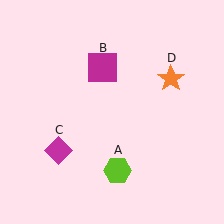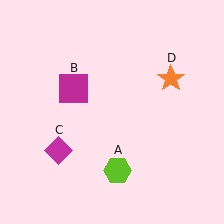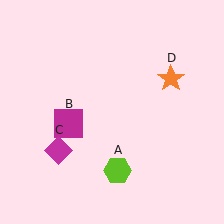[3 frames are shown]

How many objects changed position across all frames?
1 object changed position: magenta square (object B).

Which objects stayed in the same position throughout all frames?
Lime hexagon (object A) and magenta diamond (object C) and orange star (object D) remained stationary.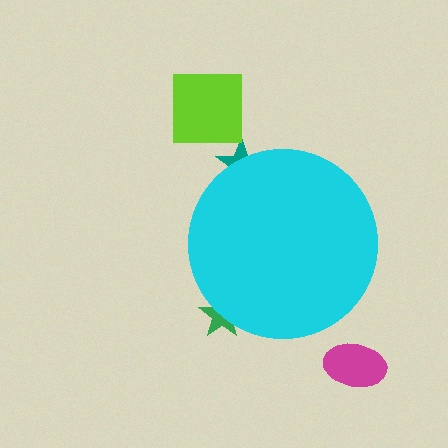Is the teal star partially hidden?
Yes, the teal star is partially hidden behind the cyan circle.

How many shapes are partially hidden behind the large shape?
2 shapes are partially hidden.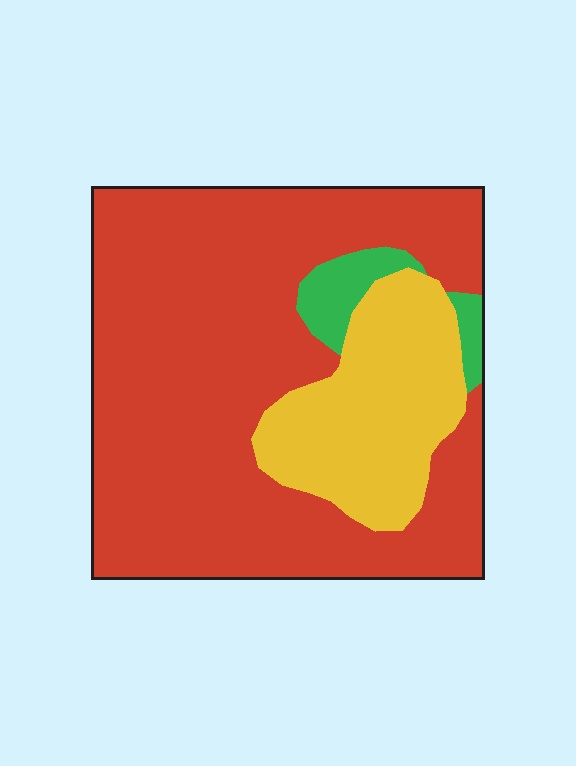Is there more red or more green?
Red.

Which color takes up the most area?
Red, at roughly 75%.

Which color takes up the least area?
Green, at roughly 5%.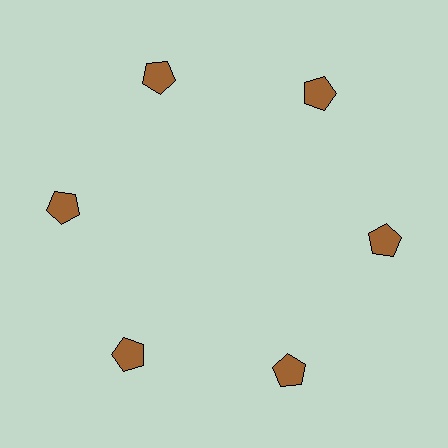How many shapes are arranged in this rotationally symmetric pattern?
There are 6 shapes, arranged in 6 groups of 1.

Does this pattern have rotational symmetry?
Yes, this pattern has 6-fold rotational symmetry. It looks the same after rotating 60 degrees around the center.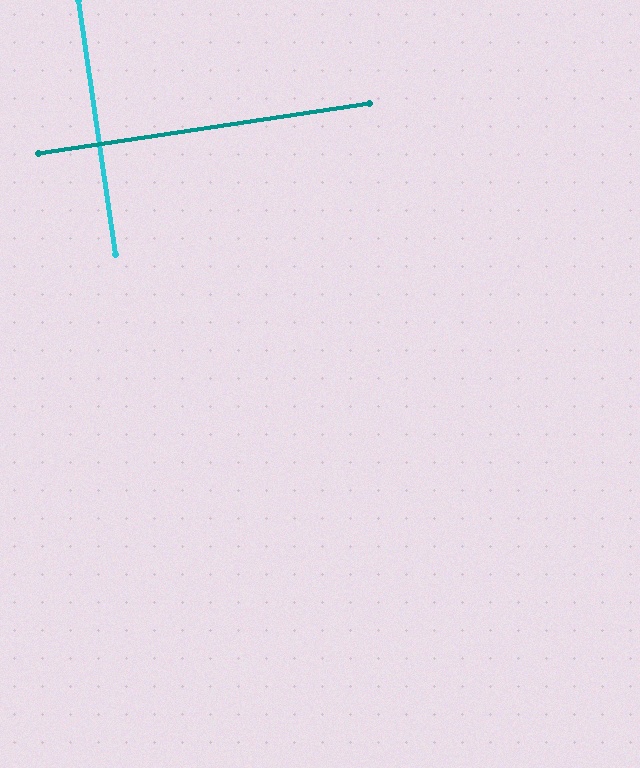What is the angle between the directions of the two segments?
Approximately 90 degrees.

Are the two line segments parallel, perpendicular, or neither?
Perpendicular — they meet at approximately 90°.